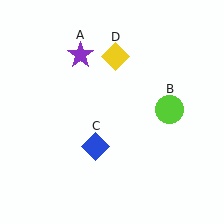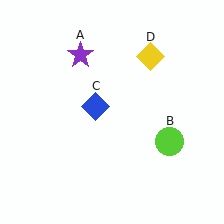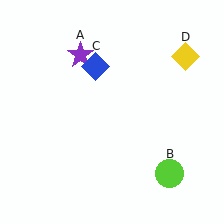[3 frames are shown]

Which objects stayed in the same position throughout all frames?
Purple star (object A) remained stationary.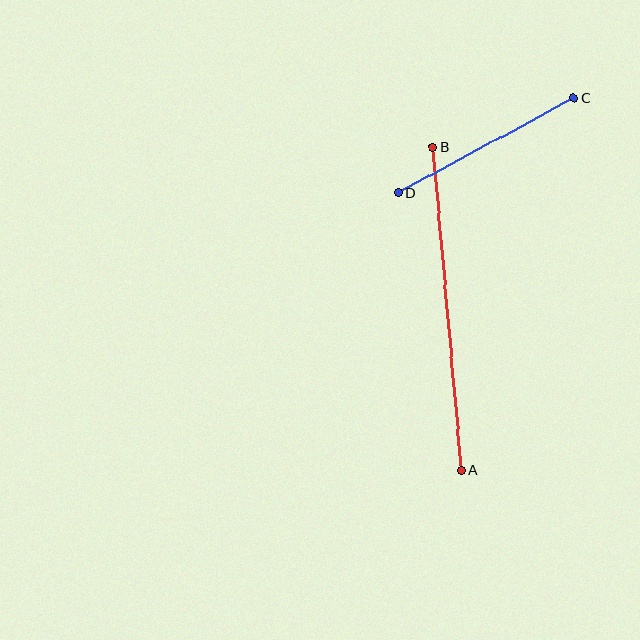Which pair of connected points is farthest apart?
Points A and B are farthest apart.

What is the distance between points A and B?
The distance is approximately 325 pixels.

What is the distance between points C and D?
The distance is approximately 200 pixels.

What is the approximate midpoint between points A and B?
The midpoint is at approximately (447, 308) pixels.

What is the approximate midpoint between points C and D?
The midpoint is at approximately (486, 145) pixels.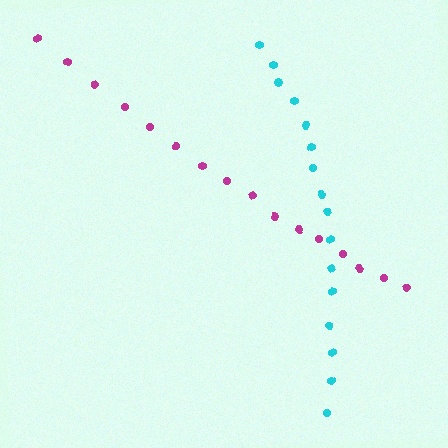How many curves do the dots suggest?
There are 2 distinct paths.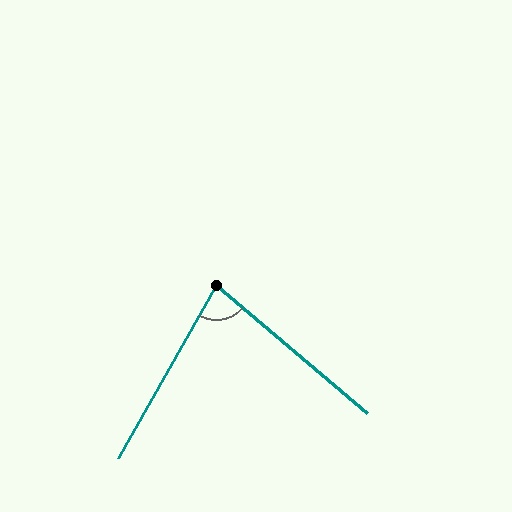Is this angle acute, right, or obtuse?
It is acute.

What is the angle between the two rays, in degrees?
Approximately 79 degrees.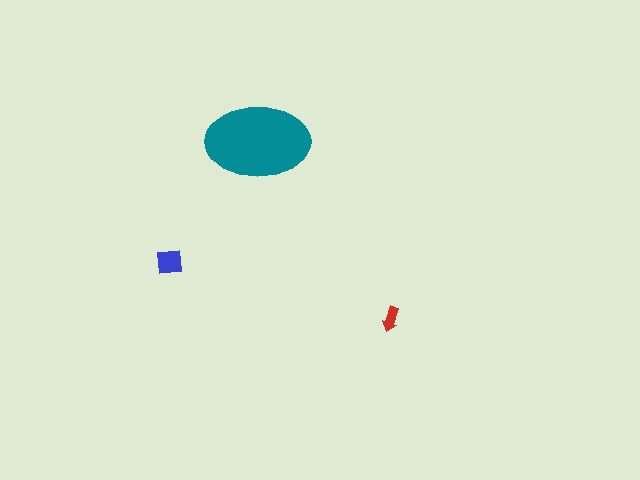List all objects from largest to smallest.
The teal ellipse, the blue square, the red arrow.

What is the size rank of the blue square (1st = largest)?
2nd.